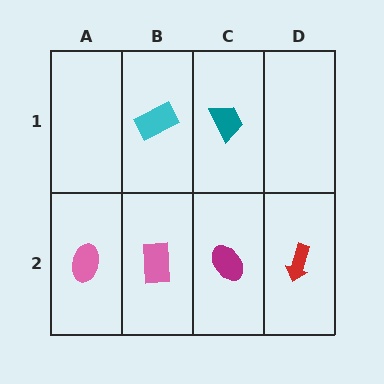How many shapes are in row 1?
2 shapes.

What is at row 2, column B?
A pink rectangle.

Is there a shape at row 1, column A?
No, that cell is empty.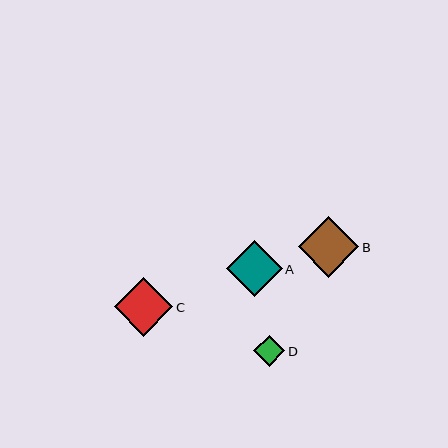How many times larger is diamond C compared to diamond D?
Diamond C is approximately 1.9 times the size of diamond D.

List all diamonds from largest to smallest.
From largest to smallest: B, C, A, D.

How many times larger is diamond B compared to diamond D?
Diamond B is approximately 2.0 times the size of diamond D.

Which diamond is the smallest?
Diamond D is the smallest with a size of approximately 31 pixels.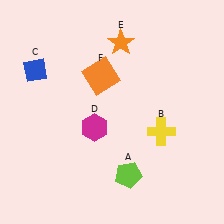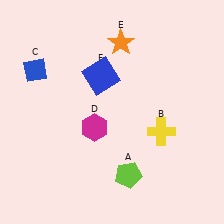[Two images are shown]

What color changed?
The square (F) changed from orange in Image 1 to blue in Image 2.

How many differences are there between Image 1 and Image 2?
There is 1 difference between the two images.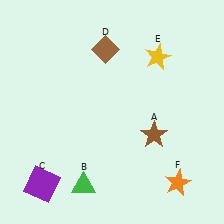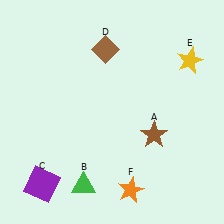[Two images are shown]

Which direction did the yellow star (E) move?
The yellow star (E) moved right.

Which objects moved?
The objects that moved are: the yellow star (E), the orange star (F).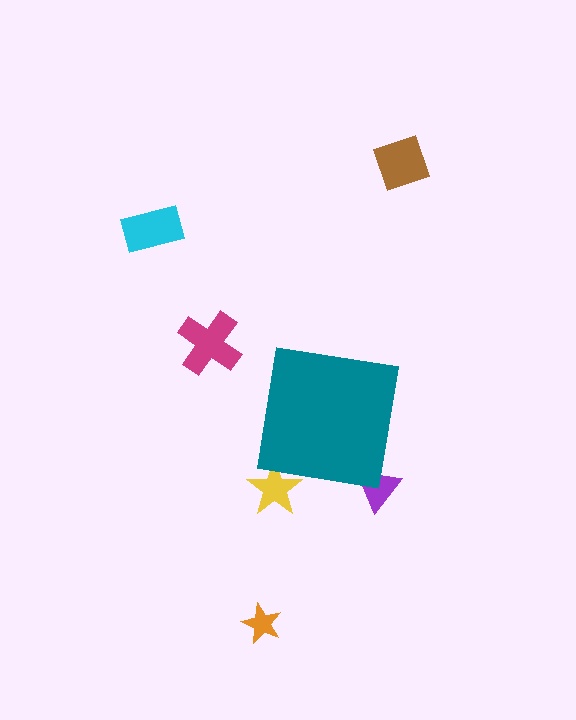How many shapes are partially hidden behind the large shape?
2 shapes are partially hidden.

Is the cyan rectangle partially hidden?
No, the cyan rectangle is fully visible.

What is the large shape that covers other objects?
A teal square.